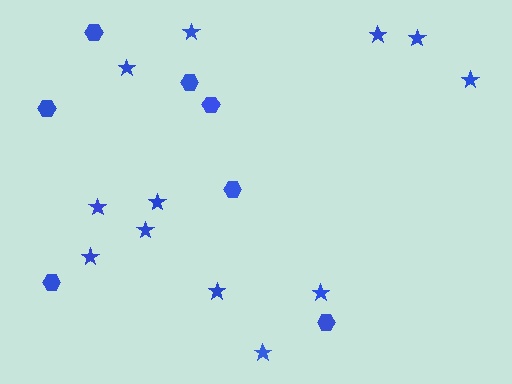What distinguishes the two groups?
There are 2 groups: one group of hexagons (7) and one group of stars (12).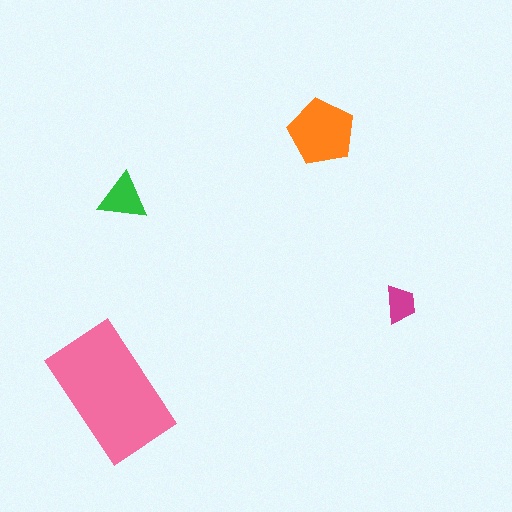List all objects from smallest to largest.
The magenta trapezoid, the green triangle, the orange pentagon, the pink rectangle.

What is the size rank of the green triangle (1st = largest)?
3rd.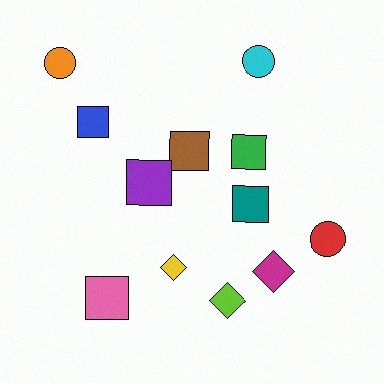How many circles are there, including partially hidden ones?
There are 3 circles.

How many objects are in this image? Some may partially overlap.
There are 12 objects.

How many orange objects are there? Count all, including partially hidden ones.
There is 1 orange object.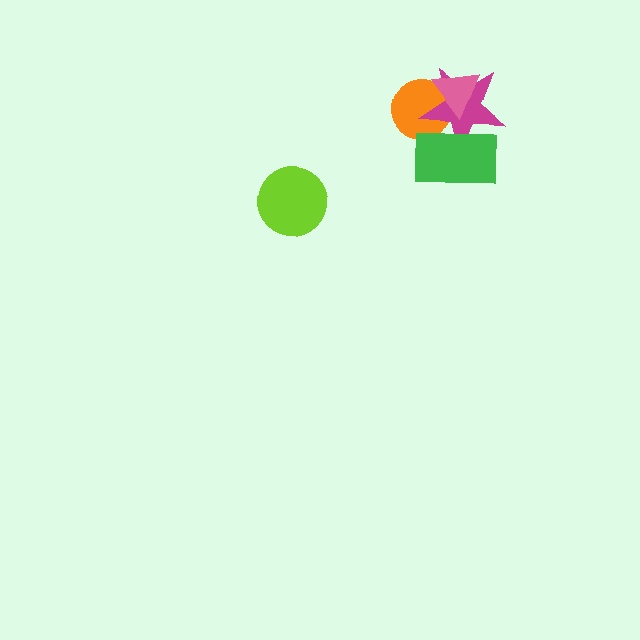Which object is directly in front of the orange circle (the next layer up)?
The magenta star is directly in front of the orange circle.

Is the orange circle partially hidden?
Yes, it is partially covered by another shape.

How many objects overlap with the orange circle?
3 objects overlap with the orange circle.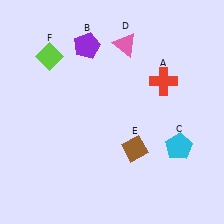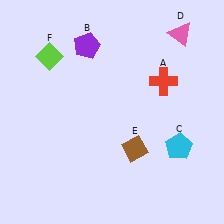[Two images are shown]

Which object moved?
The pink triangle (D) moved right.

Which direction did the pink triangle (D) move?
The pink triangle (D) moved right.